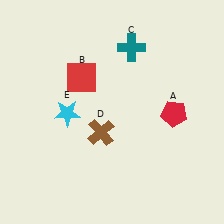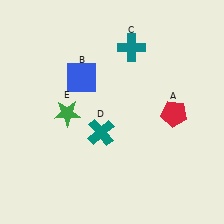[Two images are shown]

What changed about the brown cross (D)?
In Image 1, D is brown. In Image 2, it changed to teal.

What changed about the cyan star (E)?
In Image 1, E is cyan. In Image 2, it changed to green.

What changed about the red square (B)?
In Image 1, B is red. In Image 2, it changed to blue.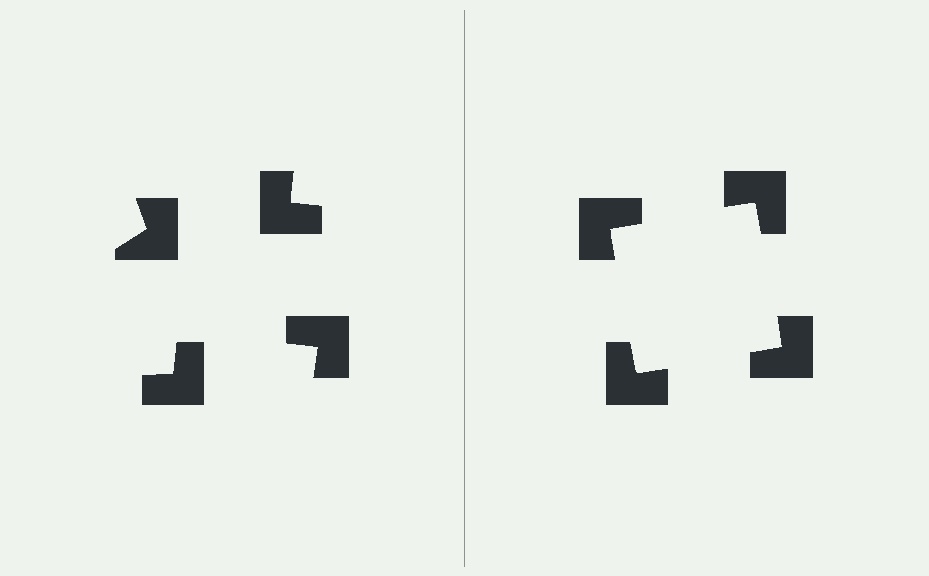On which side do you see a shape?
An illusory square appears on the right side. On the left side the wedge cuts are rotated, so no coherent shape forms.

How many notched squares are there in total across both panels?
8 — 4 on each side.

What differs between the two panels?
The notched squares are positioned identically on both sides; only the wedge orientations differ. On the right they align to a square; on the left they are misaligned.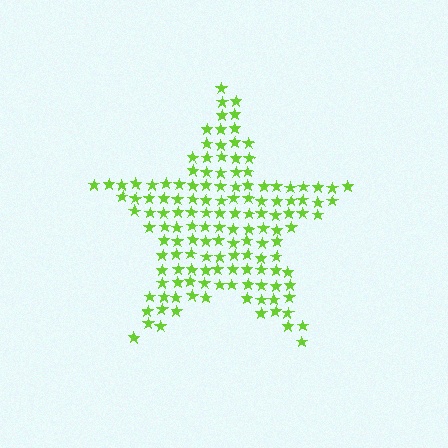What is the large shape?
The large shape is a star.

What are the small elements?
The small elements are stars.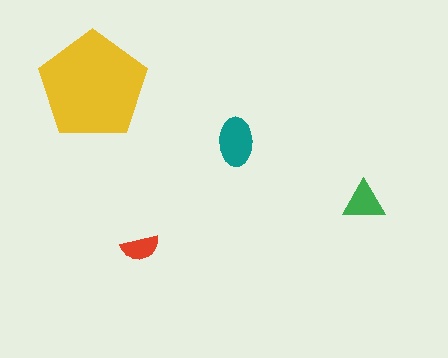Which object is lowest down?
The red semicircle is bottommost.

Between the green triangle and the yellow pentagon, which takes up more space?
The yellow pentagon.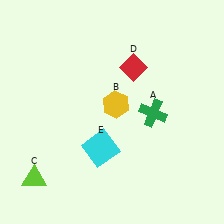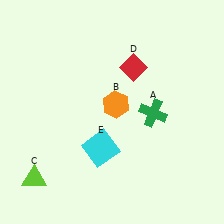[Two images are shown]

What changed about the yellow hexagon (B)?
In Image 1, B is yellow. In Image 2, it changed to orange.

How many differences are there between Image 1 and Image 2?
There is 1 difference between the two images.